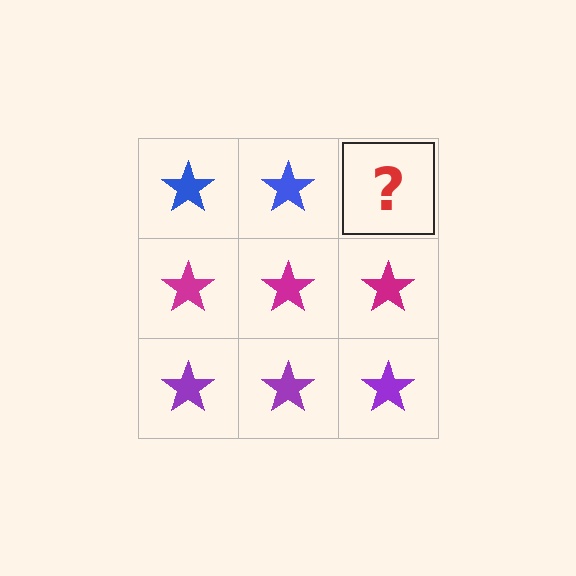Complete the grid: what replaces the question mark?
The question mark should be replaced with a blue star.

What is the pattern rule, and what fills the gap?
The rule is that each row has a consistent color. The gap should be filled with a blue star.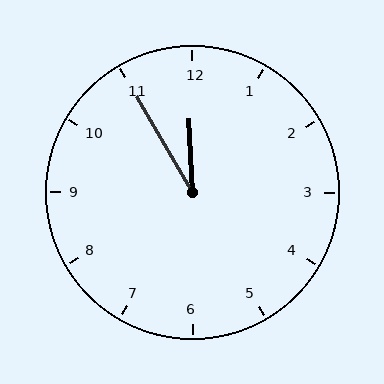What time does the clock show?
11:55.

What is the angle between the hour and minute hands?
Approximately 28 degrees.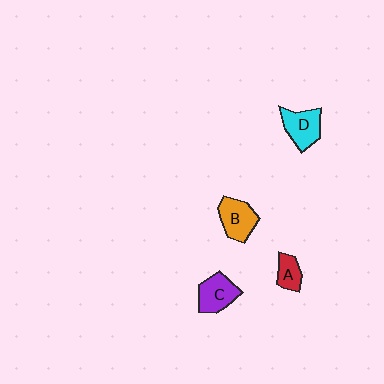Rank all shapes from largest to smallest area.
From largest to smallest: B (orange), D (cyan), C (purple), A (red).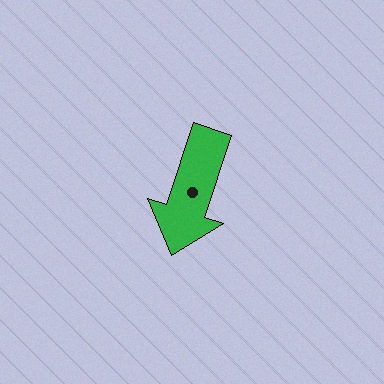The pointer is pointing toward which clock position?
Roughly 7 o'clock.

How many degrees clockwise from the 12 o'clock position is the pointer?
Approximately 198 degrees.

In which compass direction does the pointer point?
South.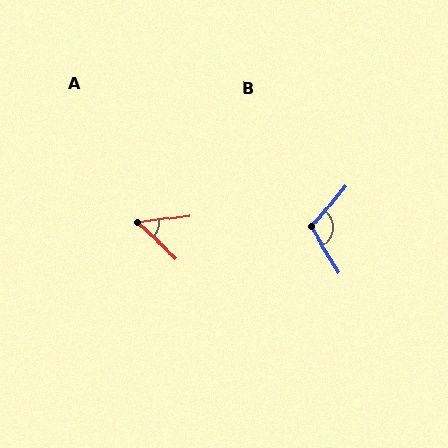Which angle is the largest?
B, at approximately 109 degrees.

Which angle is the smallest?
A, at approximately 49 degrees.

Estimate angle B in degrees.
Approximately 109 degrees.